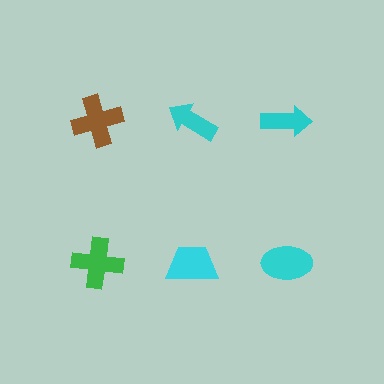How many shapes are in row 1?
3 shapes.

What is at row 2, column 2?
A cyan trapezoid.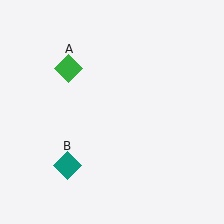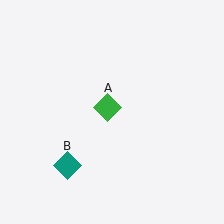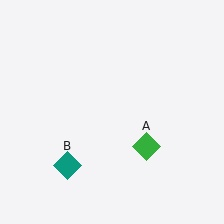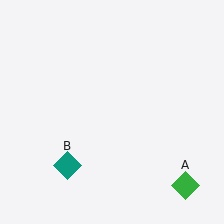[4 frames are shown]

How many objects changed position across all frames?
1 object changed position: green diamond (object A).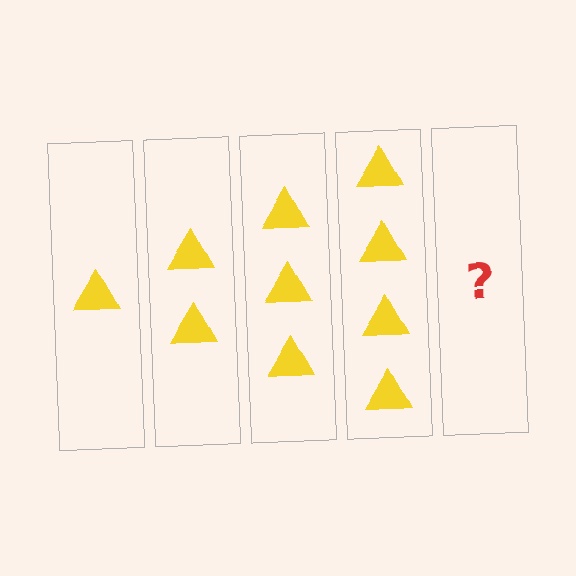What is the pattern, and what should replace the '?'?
The pattern is that each step adds one more triangle. The '?' should be 5 triangles.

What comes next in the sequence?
The next element should be 5 triangles.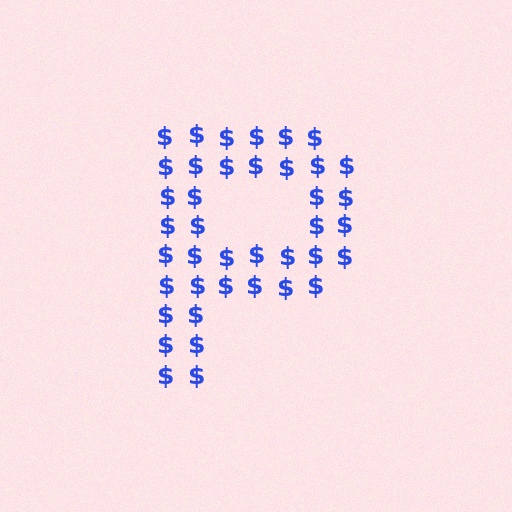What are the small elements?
The small elements are dollar signs.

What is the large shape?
The large shape is the letter P.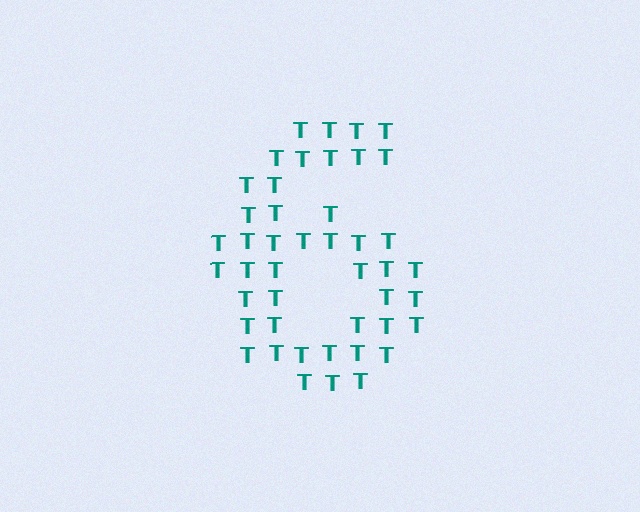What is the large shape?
The large shape is the digit 6.